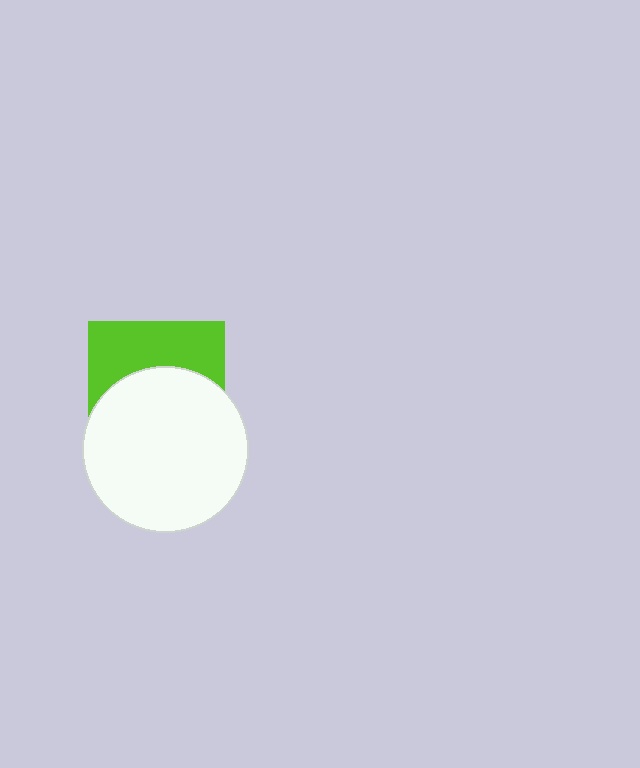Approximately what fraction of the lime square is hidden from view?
Roughly 59% of the lime square is hidden behind the white circle.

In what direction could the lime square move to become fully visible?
The lime square could move up. That would shift it out from behind the white circle entirely.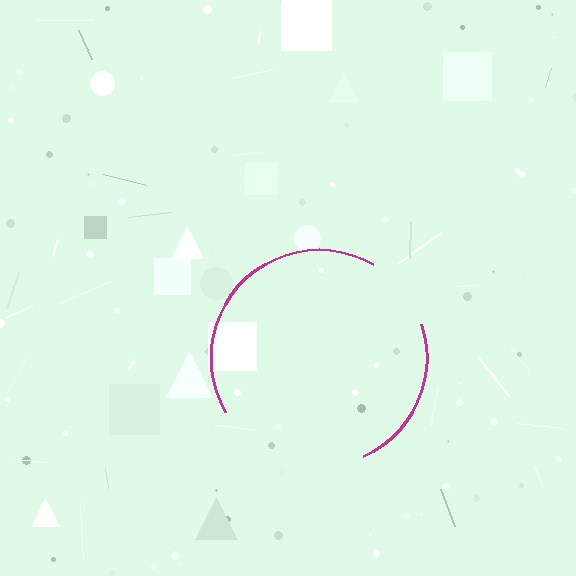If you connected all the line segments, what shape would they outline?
They would outline a circle.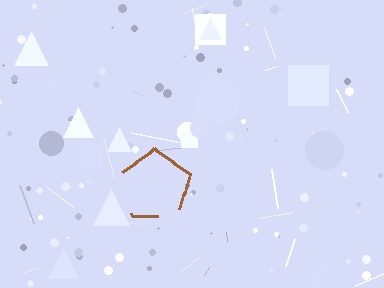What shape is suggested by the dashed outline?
The dashed outline suggests a pentagon.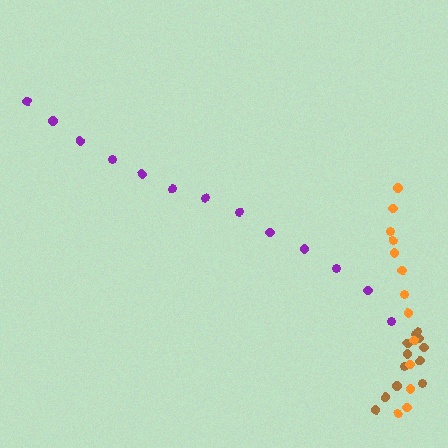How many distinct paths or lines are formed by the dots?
There are 3 distinct paths.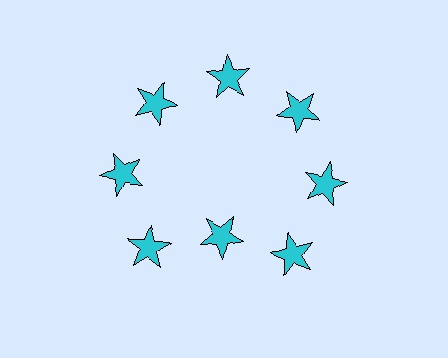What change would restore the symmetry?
The symmetry would be restored by moving it outward, back onto the ring so that all 8 stars sit at equal angles and equal distance from the center.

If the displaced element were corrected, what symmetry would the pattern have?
It would have 8-fold rotational symmetry — the pattern would map onto itself every 45 degrees.